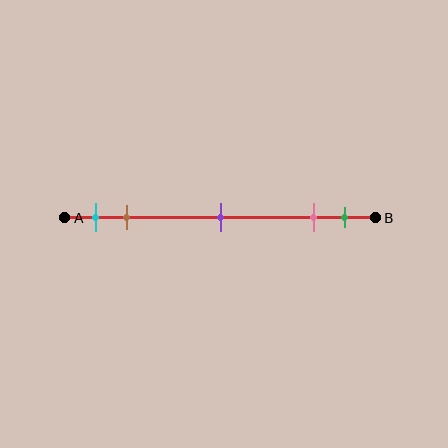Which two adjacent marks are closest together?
The pink and green marks are the closest adjacent pair.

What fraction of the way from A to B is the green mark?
The green mark is approximately 90% (0.9) of the way from A to B.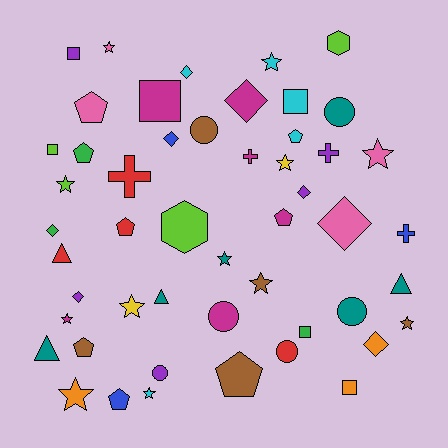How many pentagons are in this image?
There are 8 pentagons.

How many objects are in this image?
There are 50 objects.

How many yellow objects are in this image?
There are 2 yellow objects.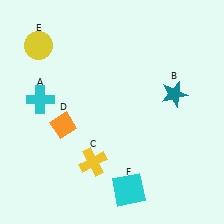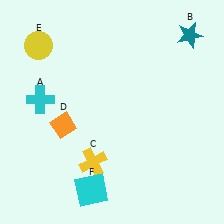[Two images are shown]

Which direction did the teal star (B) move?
The teal star (B) moved up.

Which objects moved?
The objects that moved are: the teal star (B), the cyan square (F).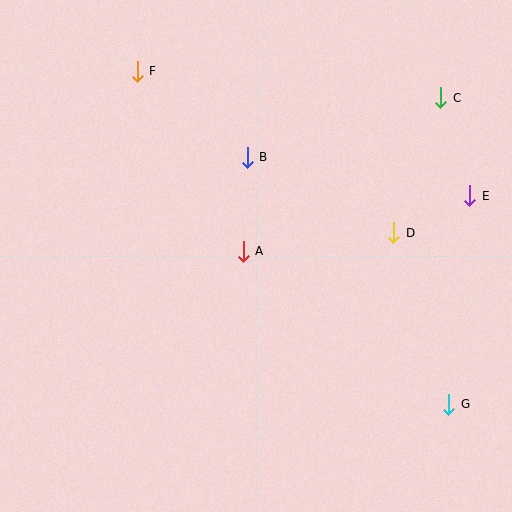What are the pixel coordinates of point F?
Point F is at (137, 71).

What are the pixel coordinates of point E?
Point E is at (470, 196).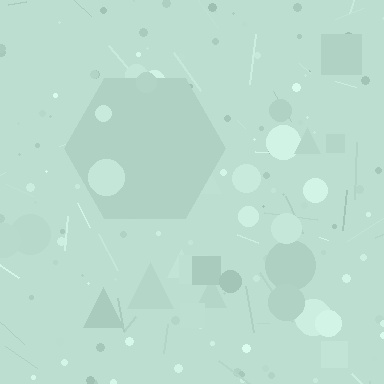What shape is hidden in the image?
A hexagon is hidden in the image.